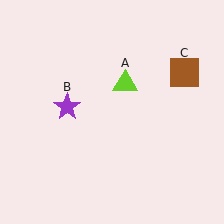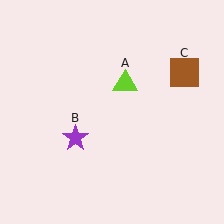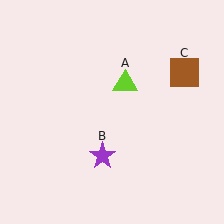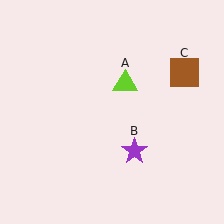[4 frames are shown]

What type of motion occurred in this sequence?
The purple star (object B) rotated counterclockwise around the center of the scene.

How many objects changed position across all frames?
1 object changed position: purple star (object B).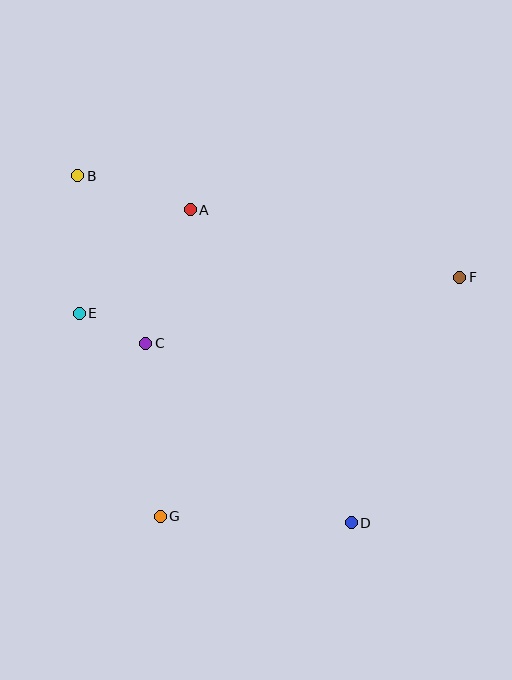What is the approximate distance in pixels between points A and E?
The distance between A and E is approximately 152 pixels.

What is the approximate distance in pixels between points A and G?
The distance between A and G is approximately 308 pixels.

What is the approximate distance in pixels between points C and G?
The distance between C and G is approximately 173 pixels.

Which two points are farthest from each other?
Points B and D are farthest from each other.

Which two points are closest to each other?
Points C and E are closest to each other.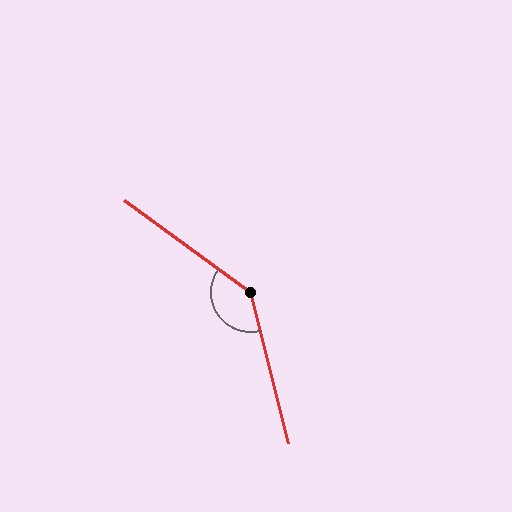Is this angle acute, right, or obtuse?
It is obtuse.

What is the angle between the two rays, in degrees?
Approximately 140 degrees.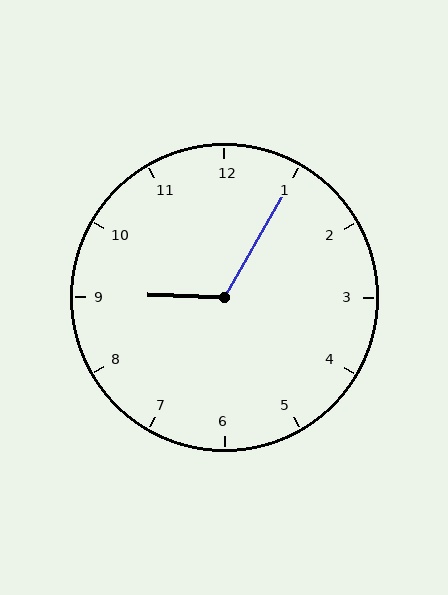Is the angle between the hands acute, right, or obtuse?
It is obtuse.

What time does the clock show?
9:05.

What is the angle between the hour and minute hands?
Approximately 118 degrees.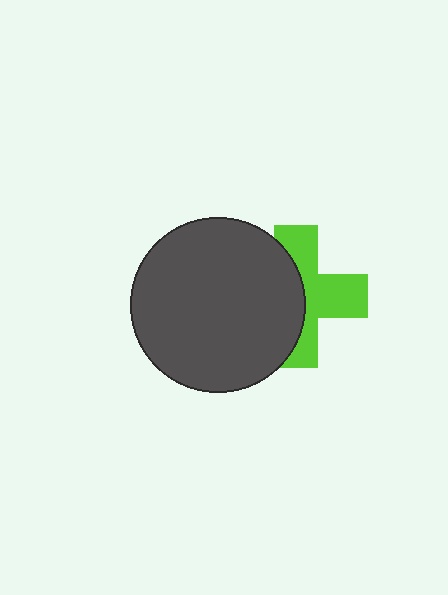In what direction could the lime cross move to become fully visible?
The lime cross could move right. That would shift it out from behind the dark gray circle entirely.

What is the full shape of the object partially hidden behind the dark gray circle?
The partially hidden object is a lime cross.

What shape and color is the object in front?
The object in front is a dark gray circle.